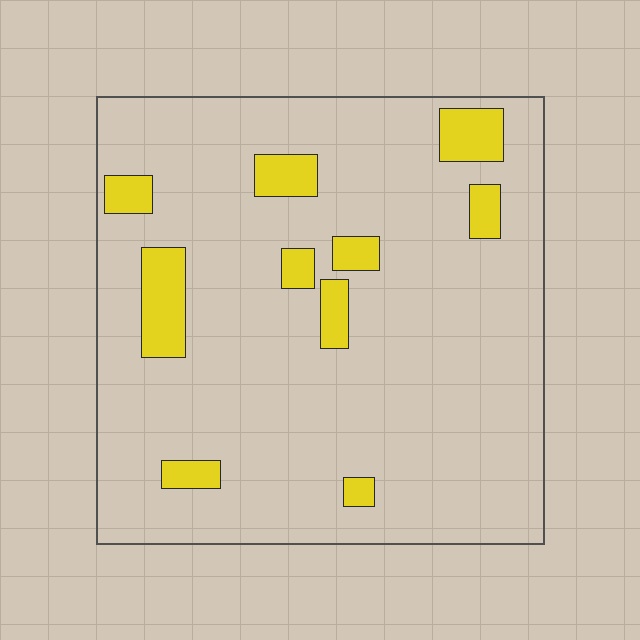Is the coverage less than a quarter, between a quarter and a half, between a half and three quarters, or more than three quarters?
Less than a quarter.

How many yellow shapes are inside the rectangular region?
10.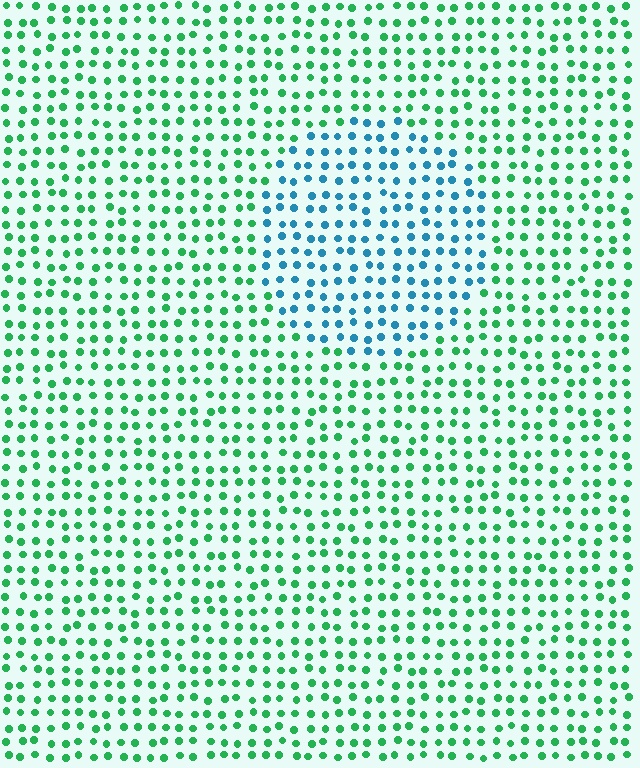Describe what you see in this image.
The image is filled with small green elements in a uniform arrangement. A circle-shaped region is visible where the elements are tinted to a slightly different hue, forming a subtle color boundary.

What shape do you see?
I see a circle.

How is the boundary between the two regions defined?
The boundary is defined purely by a slight shift in hue (about 56 degrees). Spacing, size, and orientation are identical on both sides.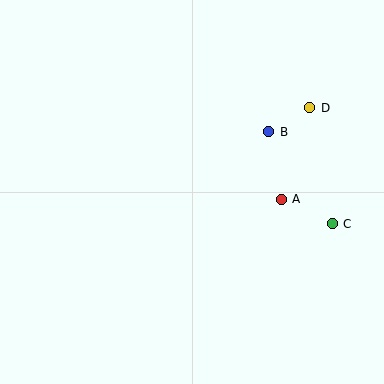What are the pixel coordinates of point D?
Point D is at (309, 108).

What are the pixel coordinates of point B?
Point B is at (269, 132).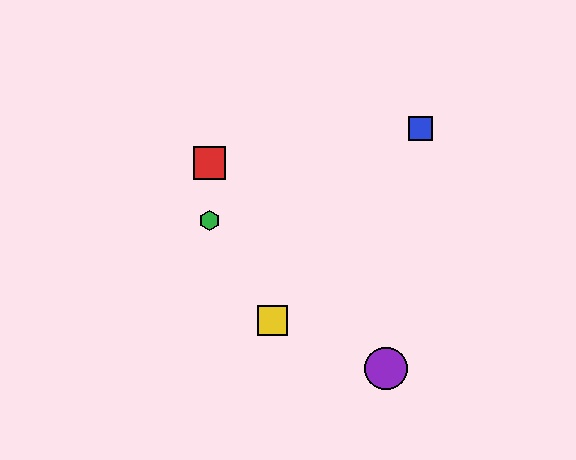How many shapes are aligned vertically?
2 shapes (the red square, the green hexagon) are aligned vertically.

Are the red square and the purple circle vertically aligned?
No, the red square is at x≈210 and the purple circle is at x≈386.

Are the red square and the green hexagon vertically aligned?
Yes, both are at x≈210.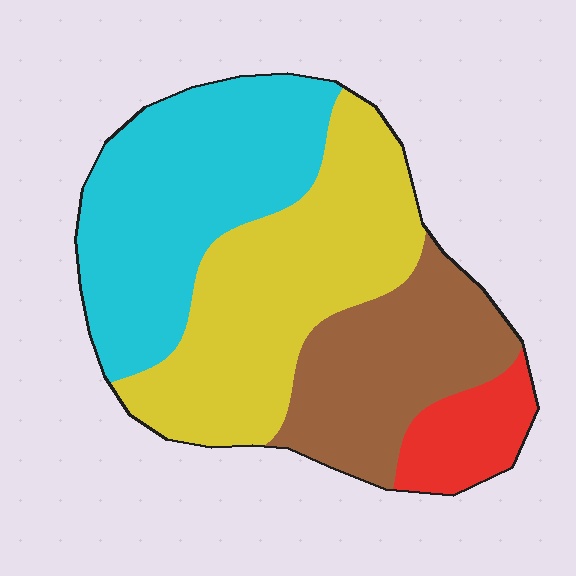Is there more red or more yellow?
Yellow.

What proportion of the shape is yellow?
Yellow takes up about one third (1/3) of the shape.